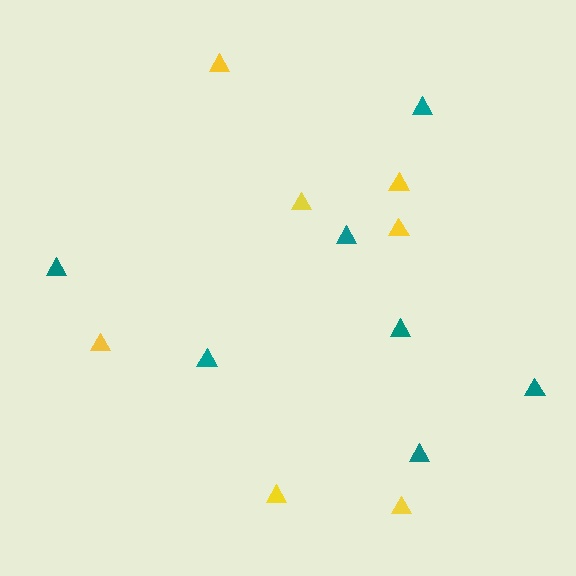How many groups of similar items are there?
There are 2 groups: one group of yellow triangles (7) and one group of teal triangles (7).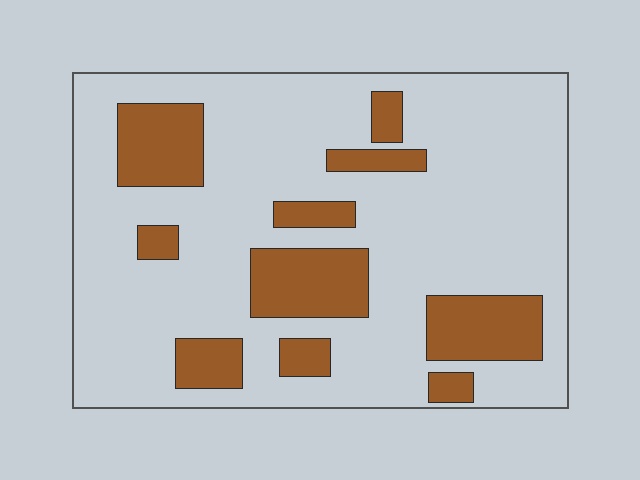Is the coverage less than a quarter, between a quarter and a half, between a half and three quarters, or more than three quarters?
Less than a quarter.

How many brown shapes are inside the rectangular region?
10.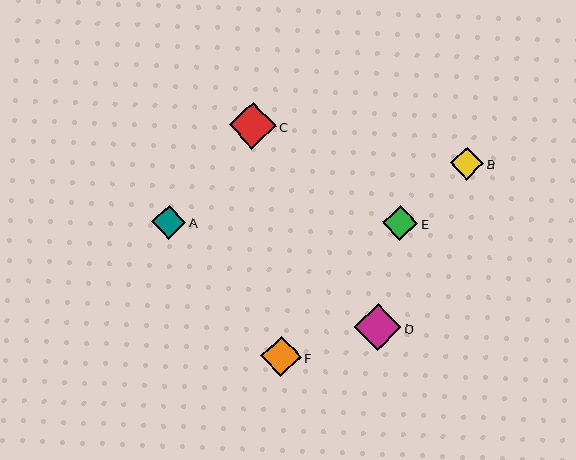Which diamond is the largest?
Diamond D is the largest with a size of approximately 47 pixels.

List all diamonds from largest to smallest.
From largest to smallest: D, C, F, E, A, B.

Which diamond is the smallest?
Diamond B is the smallest with a size of approximately 33 pixels.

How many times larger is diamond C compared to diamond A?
Diamond C is approximately 1.4 times the size of diamond A.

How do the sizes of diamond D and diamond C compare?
Diamond D and diamond C are approximately the same size.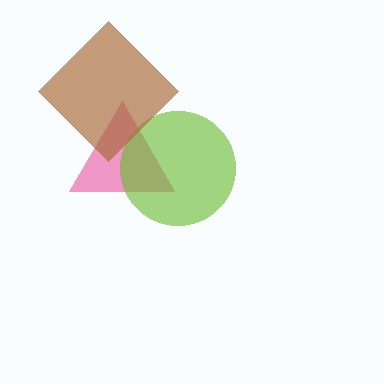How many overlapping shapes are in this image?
There are 3 overlapping shapes in the image.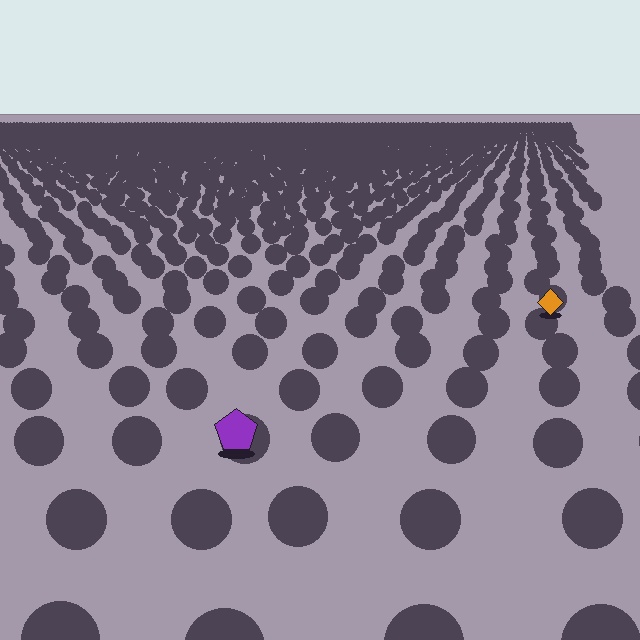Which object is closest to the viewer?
The purple pentagon is closest. The texture marks near it are larger and more spread out.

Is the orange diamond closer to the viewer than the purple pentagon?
No. The purple pentagon is closer — you can tell from the texture gradient: the ground texture is coarser near it.